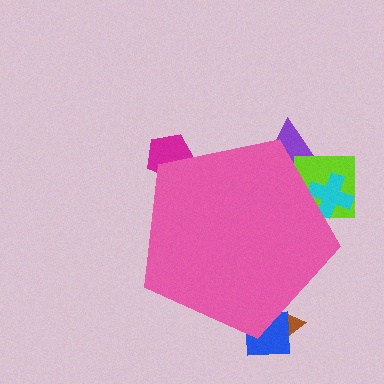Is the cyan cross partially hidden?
Yes, the cyan cross is partially hidden behind the pink pentagon.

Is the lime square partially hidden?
Yes, the lime square is partially hidden behind the pink pentagon.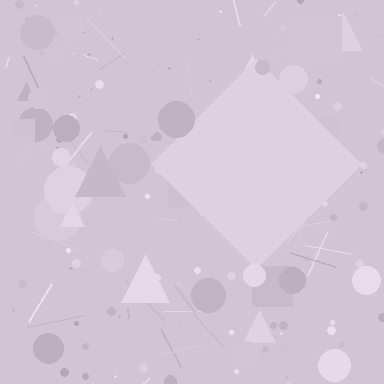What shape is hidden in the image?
A diamond is hidden in the image.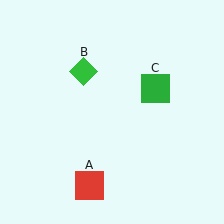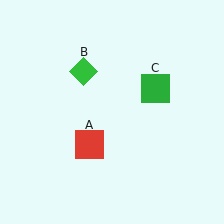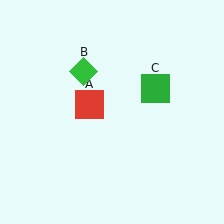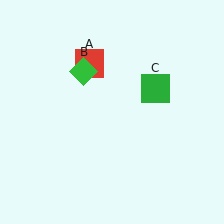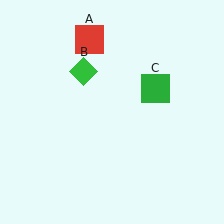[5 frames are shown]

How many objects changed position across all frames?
1 object changed position: red square (object A).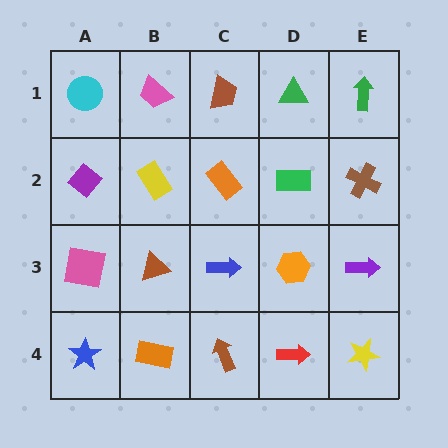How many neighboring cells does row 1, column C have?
3.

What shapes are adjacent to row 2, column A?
A cyan circle (row 1, column A), a pink square (row 3, column A), a yellow rectangle (row 2, column B).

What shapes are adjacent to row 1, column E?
A brown cross (row 2, column E), a green triangle (row 1, column D).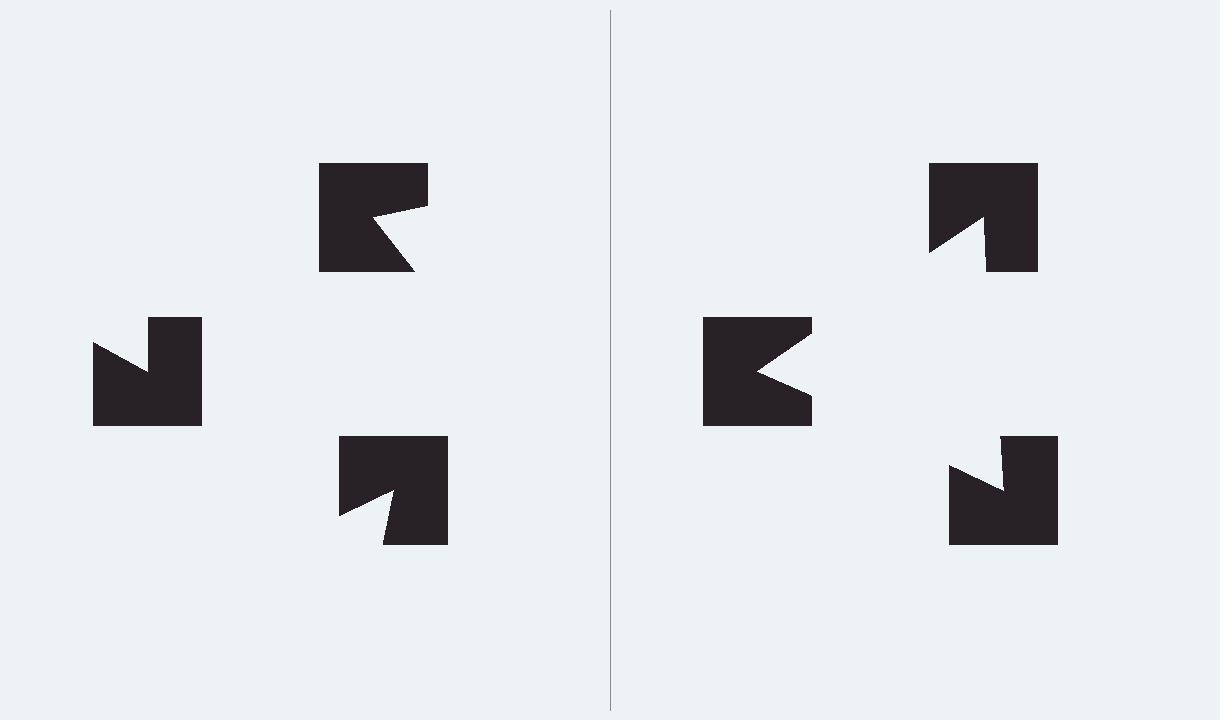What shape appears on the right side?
An illusory triangle.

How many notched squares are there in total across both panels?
6 — 3 on each side.